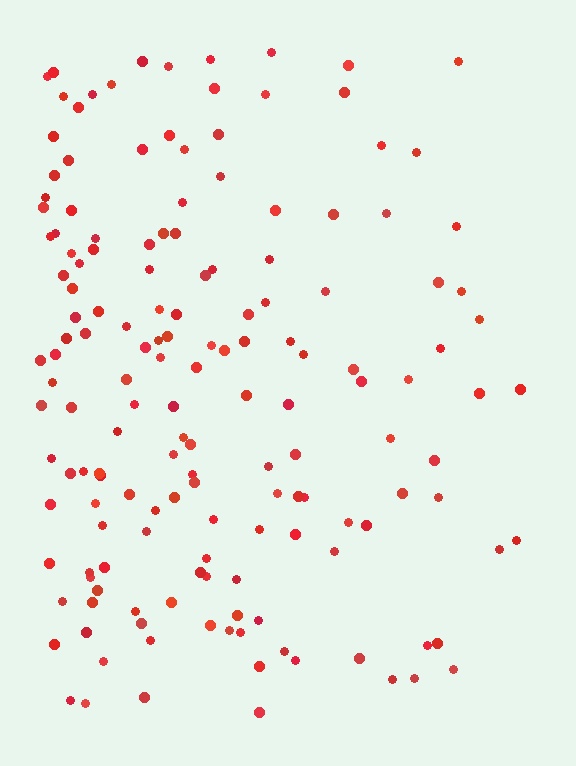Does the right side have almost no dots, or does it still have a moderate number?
Still a moderate number, just noticeably fewer than the left.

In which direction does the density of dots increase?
From right to left, with the left side densest.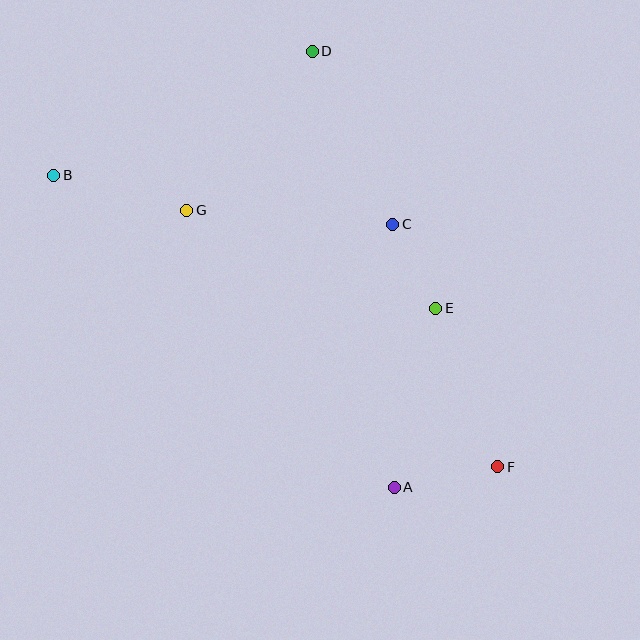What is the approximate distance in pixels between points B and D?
The distance between B and D is approximately 287 pixels.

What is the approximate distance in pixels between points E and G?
The distance between E and G is approximately 267 pixels.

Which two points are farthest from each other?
Points B and F are farthest from each other.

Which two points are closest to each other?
Points C and E are closest to each other.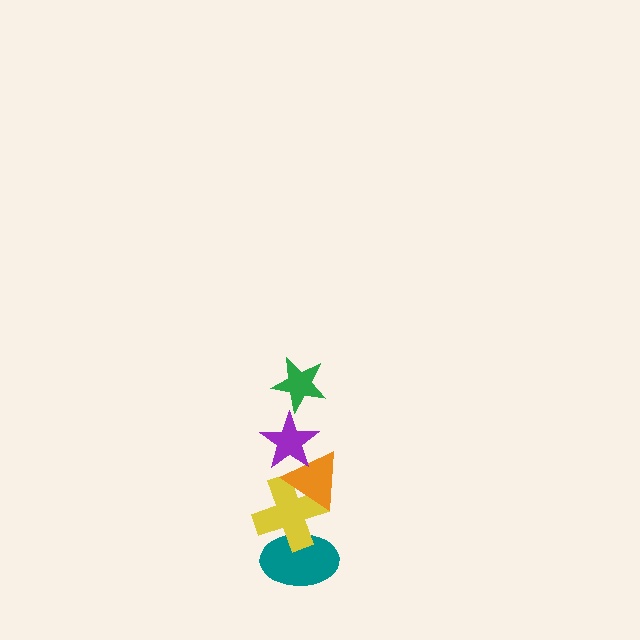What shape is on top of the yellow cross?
The orange triangle is on top of the yellow cross.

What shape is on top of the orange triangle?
The purple star is on top of the orange triangle.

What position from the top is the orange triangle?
The orange triangle is 3rd from the top.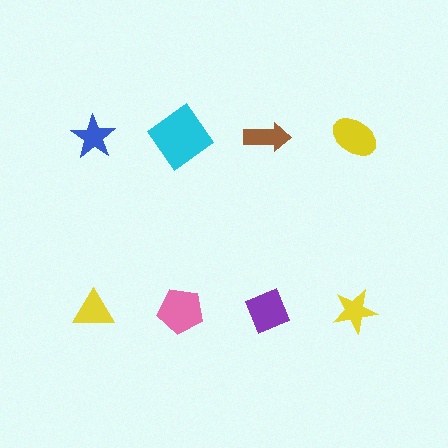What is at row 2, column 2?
A pink pentagon.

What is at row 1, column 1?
A blue star.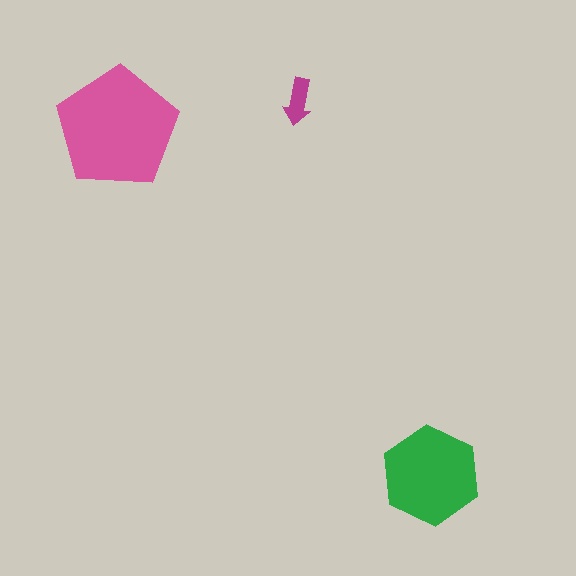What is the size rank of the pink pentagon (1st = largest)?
1st.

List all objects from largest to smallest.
The pink pentagon, the green hexagon, the magenta arrow.